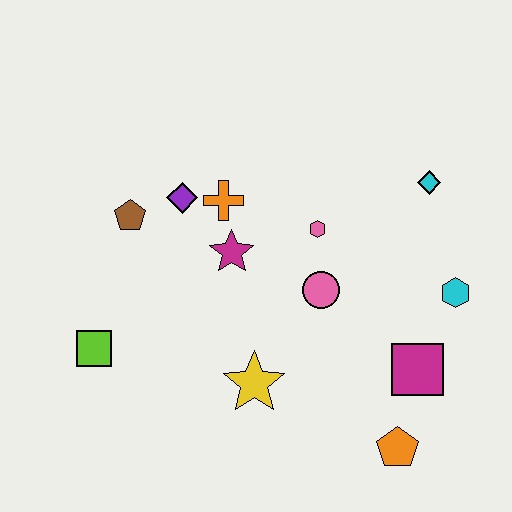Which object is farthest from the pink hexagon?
The lime square is farthest from the pink hexagon.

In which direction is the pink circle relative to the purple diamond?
The pink circle is to the right of the purple diamond.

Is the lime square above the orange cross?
No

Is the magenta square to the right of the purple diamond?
Yes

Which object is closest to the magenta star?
The orange cross is closest to the magenta star.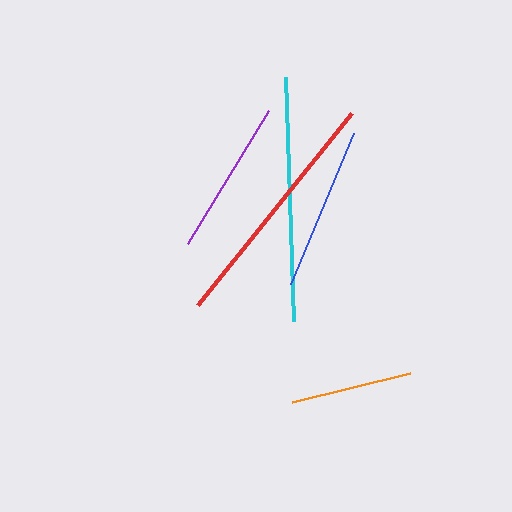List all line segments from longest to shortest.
From longest to shortest: red, cyan, blue, purple, orange.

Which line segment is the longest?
The red line is the longest at approximately 246 pixels.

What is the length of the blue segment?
The blue segment is approximately 164 pixels long.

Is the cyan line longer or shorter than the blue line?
The cyan line is longer than the blue line.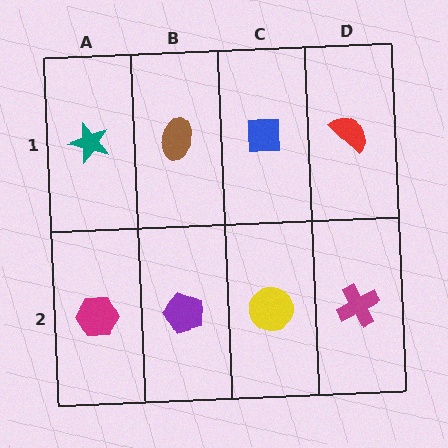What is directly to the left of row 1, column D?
A blue square.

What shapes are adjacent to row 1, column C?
A yellow circle (row 2, column C), a brown ellipse (row 1, column B), a red semicircle (row 1, column D).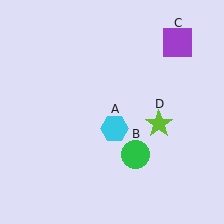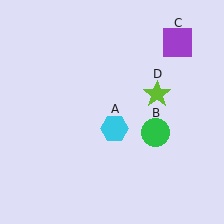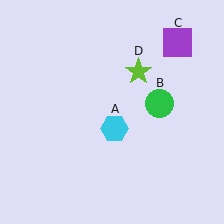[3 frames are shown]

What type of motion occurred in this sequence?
The green circle (object B), lime star (object D) rotated counterclockwise around the center of the scene.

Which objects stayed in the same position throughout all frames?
Cyan hexagon (object A) and purple square (object C) remained stationary.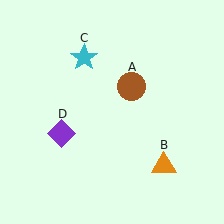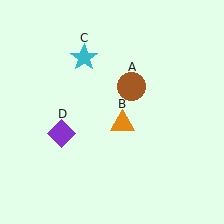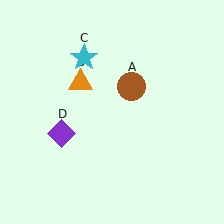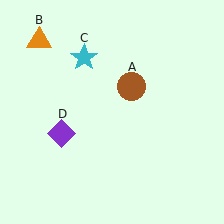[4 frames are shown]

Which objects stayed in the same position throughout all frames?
Brown circle (object A) and cyan star (object C) and purple diamond (object D) remained stationary.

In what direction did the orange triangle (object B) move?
The orange triangle (object B) moved up and to the left.